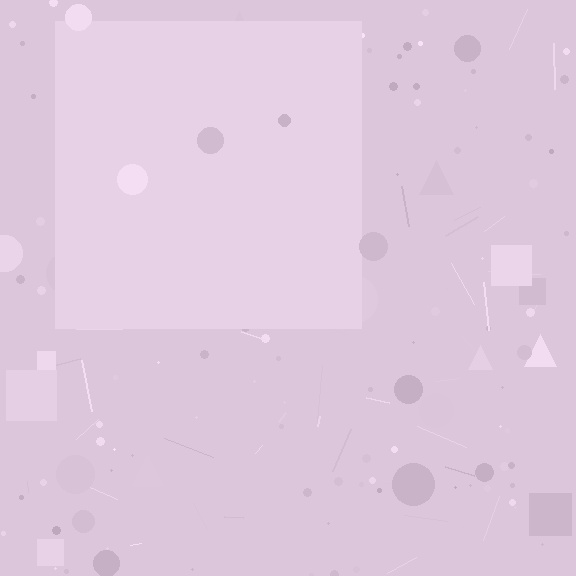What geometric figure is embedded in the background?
A square is embedded in the background.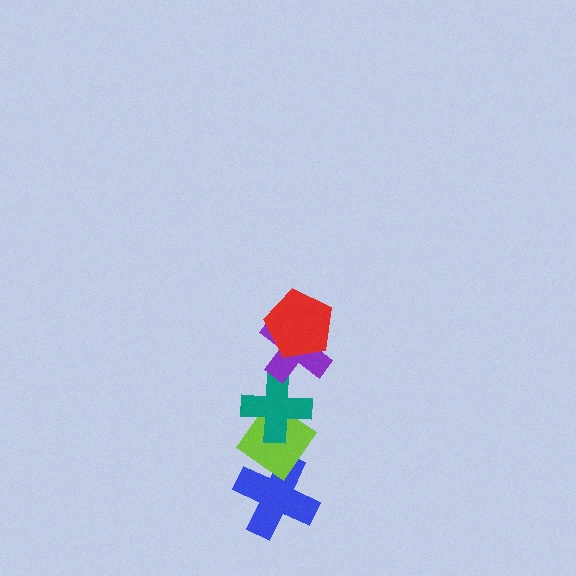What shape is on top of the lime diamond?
The teal cross is on top of the lime diamond.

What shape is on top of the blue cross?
The lime diamond is on top of the blue cross.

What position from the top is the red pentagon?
The red pentagon is 1st from the top.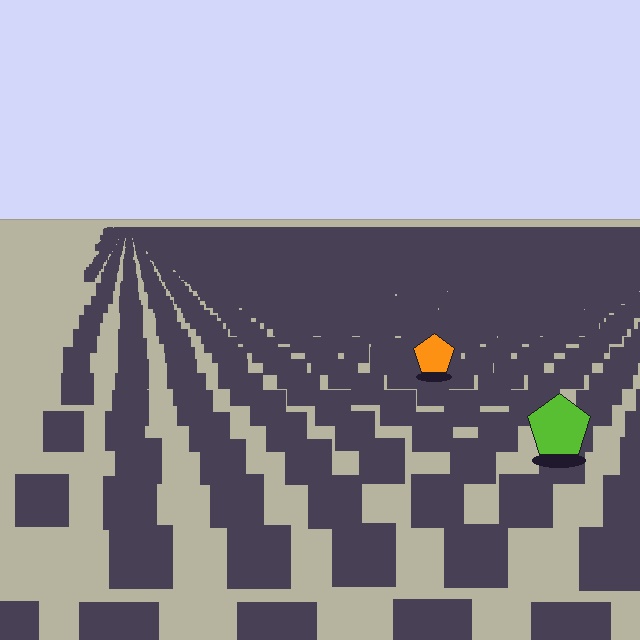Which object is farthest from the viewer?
The orange pentagon is farthest from the viewer. It appears smaller and the ground texture around it is denser.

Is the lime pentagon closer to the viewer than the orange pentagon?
Yes. The lime pentagon is closer — you can tell from the texture gradient: the ground texture is coarser near it.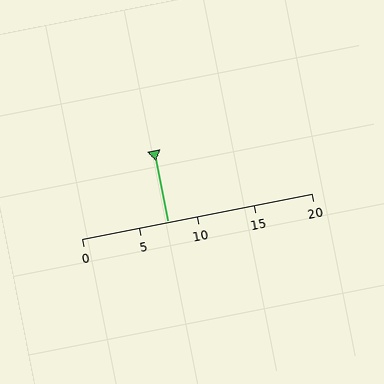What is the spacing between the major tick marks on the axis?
The major ticks are spaced 5 apart.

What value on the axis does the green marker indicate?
The marker indicates approximately 7.5.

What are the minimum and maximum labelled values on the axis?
The axis runs from 0 to 20.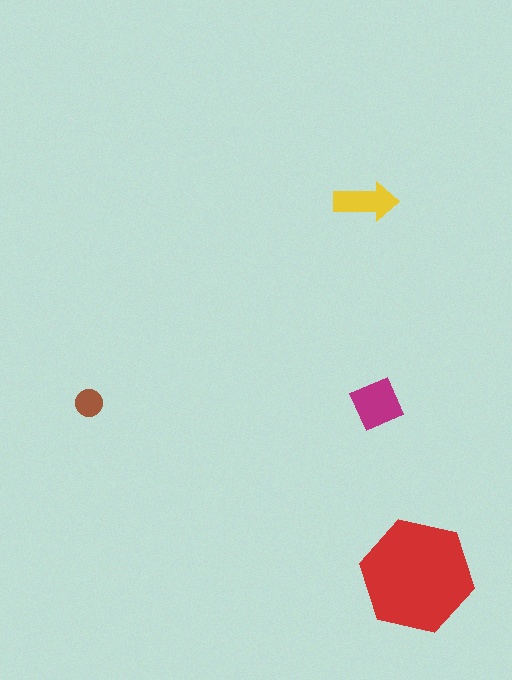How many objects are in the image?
There are 4 objects in the image.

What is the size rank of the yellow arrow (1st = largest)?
3rd.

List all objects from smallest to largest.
The brown circle, the yellow arrow, the magenta square, the red hexagon.